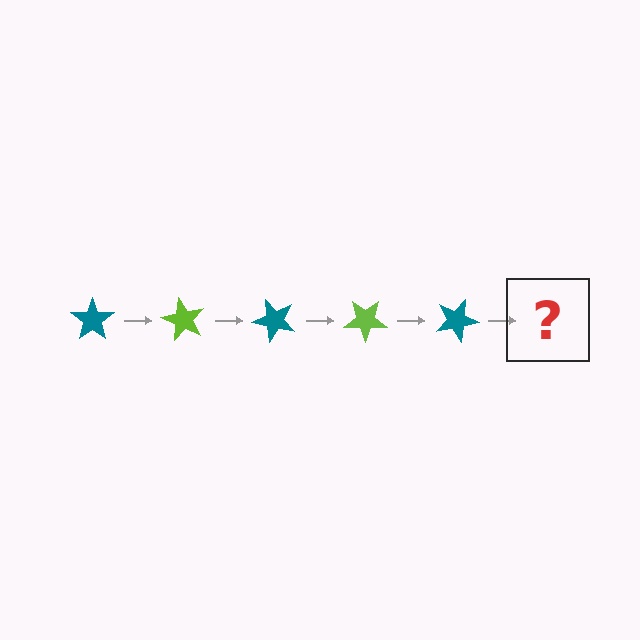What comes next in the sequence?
The next element should be a lime star, rotated 300 degrees from the start.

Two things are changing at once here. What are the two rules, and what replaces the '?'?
The two rules are that it rotates 60 degrees each step and the color cycles through teal and lime. The '?' should be a lime star, rotated 300 degrees from the start.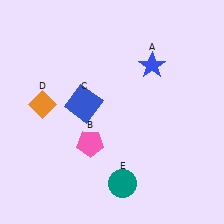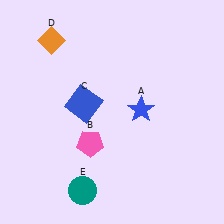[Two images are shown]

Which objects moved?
The objects that moved are: the blue star (A), the orange diamond (D), the teal circle (E).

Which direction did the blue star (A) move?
The blue star (A) moved down.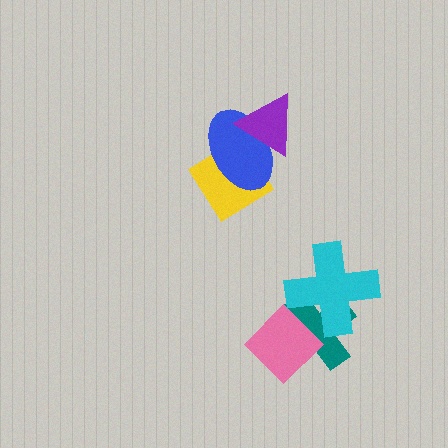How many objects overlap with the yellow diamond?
1 object overlaps with the yellow diamond.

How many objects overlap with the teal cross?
2 objects overlap with the teal cross.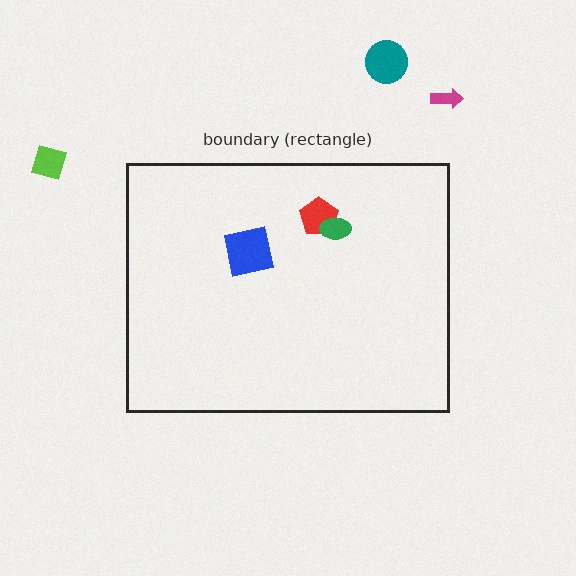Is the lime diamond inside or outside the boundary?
Outside.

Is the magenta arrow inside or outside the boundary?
Outside.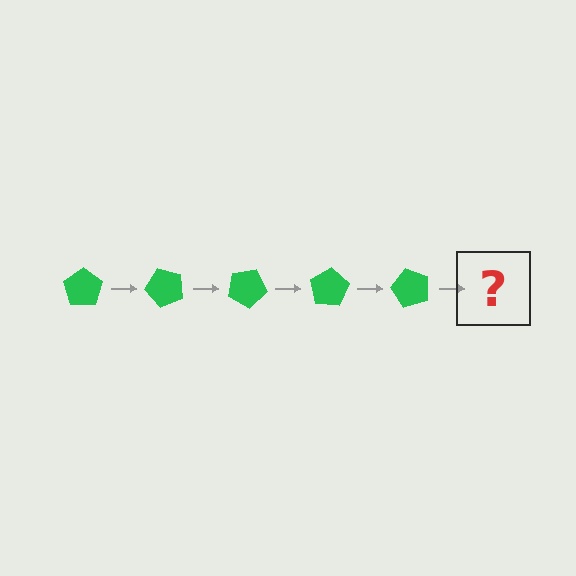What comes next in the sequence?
The next element should be a green pentagon rotated 250 degrees.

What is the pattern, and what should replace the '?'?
The pattern is that the pentagon rotates 50 degrees each step. The '?' should be a green pentagon rotated 250 degrees.